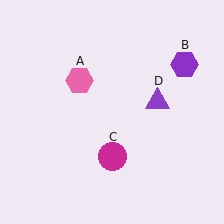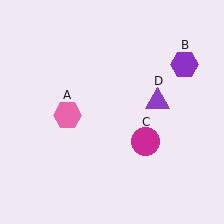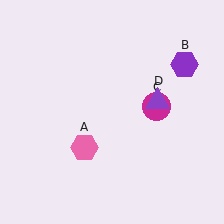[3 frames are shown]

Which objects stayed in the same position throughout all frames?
Purple hexagon (object B) and purple triangle (object D) remained stationary.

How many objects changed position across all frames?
2 objects changed position: pink hexagon (object A), magenta circle (object C).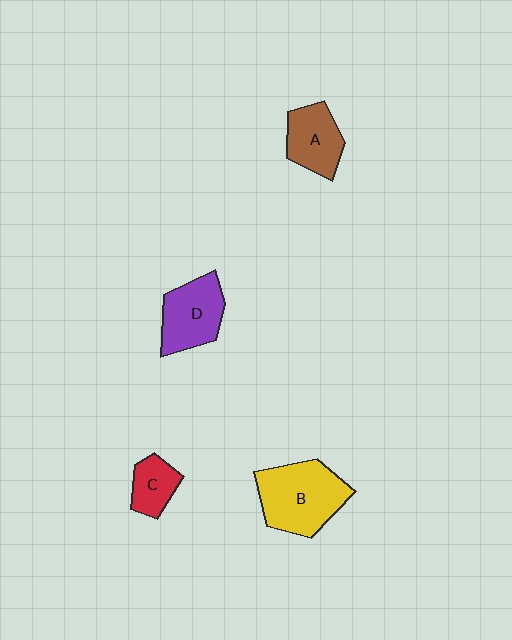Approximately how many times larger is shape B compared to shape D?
Approximately 1.3 times.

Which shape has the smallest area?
Shape C (red).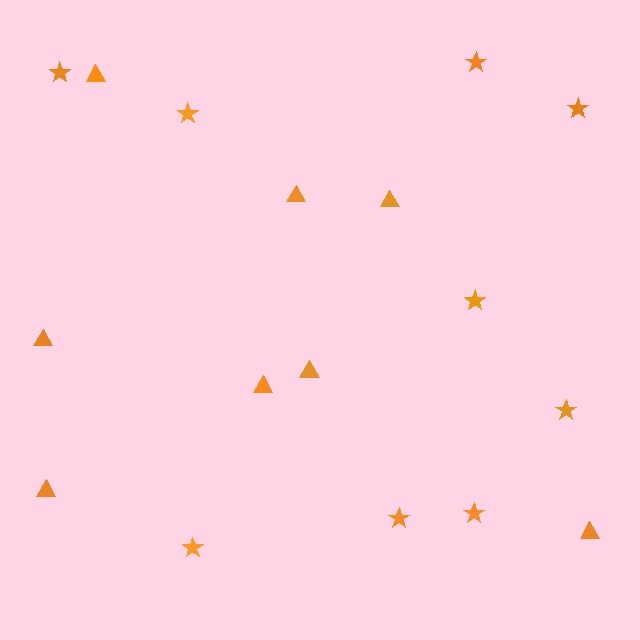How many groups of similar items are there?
There are 2 groups: one group of stars (9) and one group of triangles (8).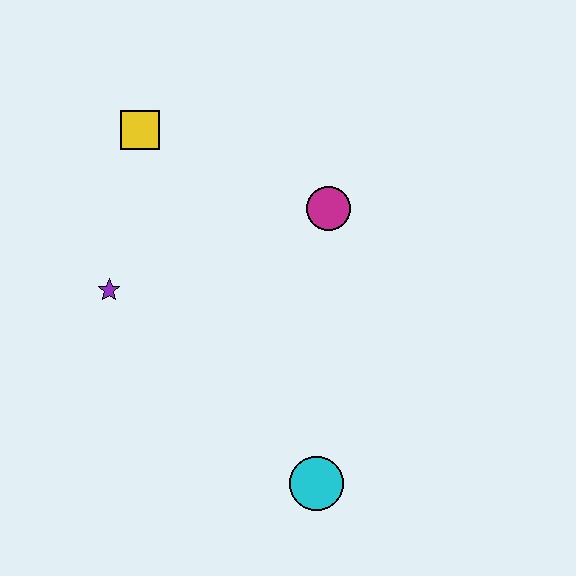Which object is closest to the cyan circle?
The magenta circle is closest to the cyan circle.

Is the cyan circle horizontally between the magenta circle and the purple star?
Yes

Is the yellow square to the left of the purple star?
No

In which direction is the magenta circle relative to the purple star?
The magenta circle is to the right of the purple star.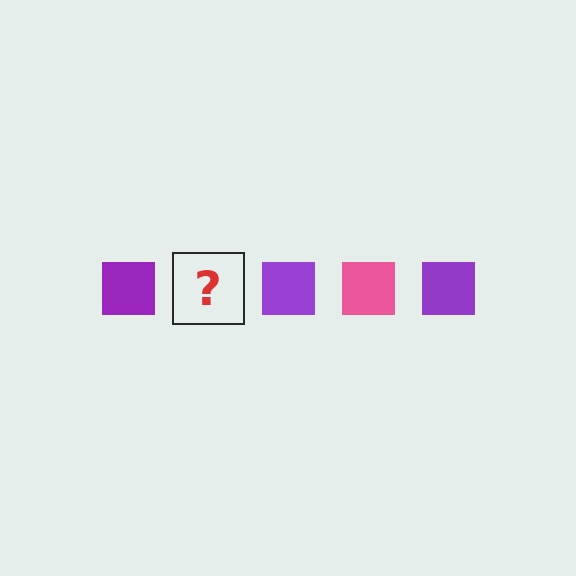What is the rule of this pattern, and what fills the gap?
The rule is that the pattern cycles through purple, pink squares. The gap should be filled with a pink square.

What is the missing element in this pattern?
The missing element is a pink square.